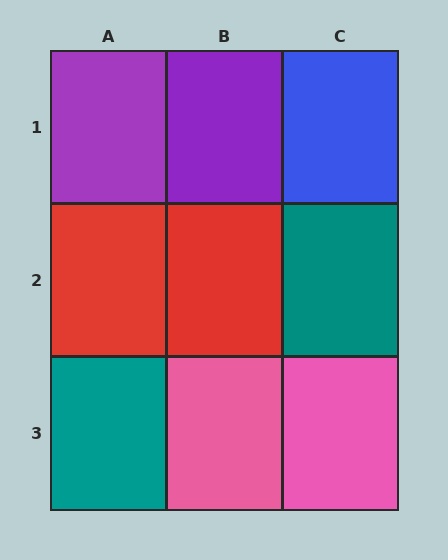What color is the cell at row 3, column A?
Teal.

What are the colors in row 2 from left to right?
Red, red, teal.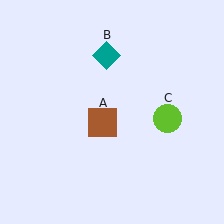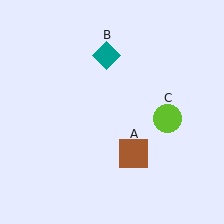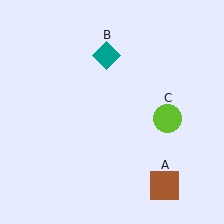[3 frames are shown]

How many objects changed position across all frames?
1 object changed position: brown square (object A).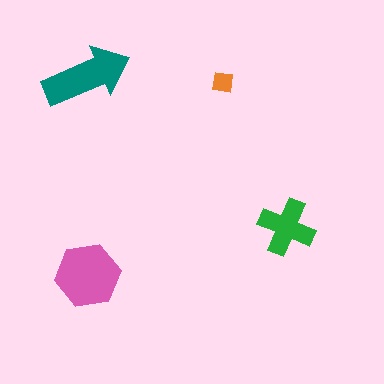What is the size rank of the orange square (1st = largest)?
4th.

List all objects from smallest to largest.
The orange square, the green cross, the teal arrow, the pink hexagon.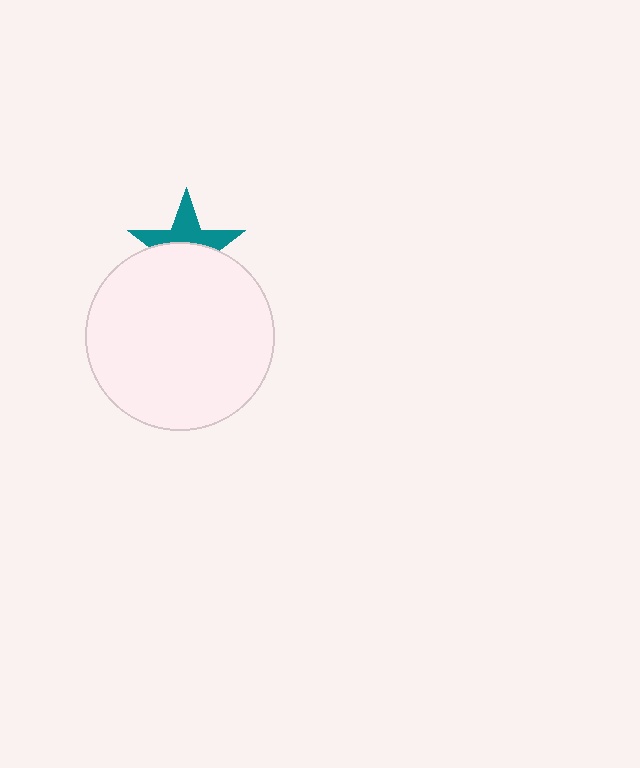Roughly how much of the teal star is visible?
About half of it is visible (roughly 46%).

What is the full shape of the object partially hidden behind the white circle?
The partially hidden object is a teal star.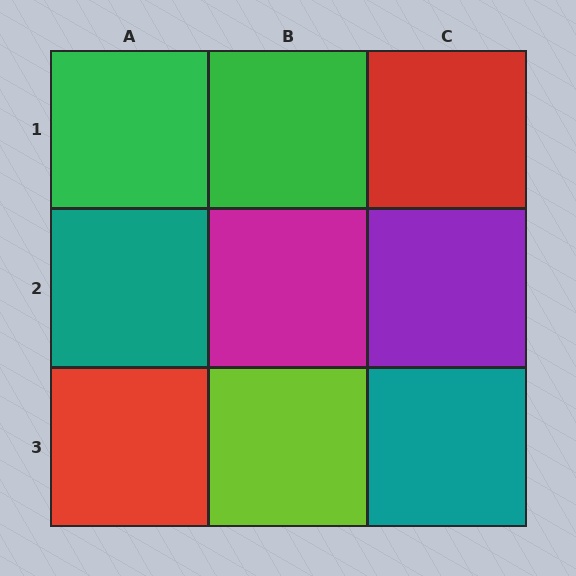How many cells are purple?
1 cell is purple.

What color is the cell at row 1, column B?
Green.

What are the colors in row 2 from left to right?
Teal, magenta, purple.